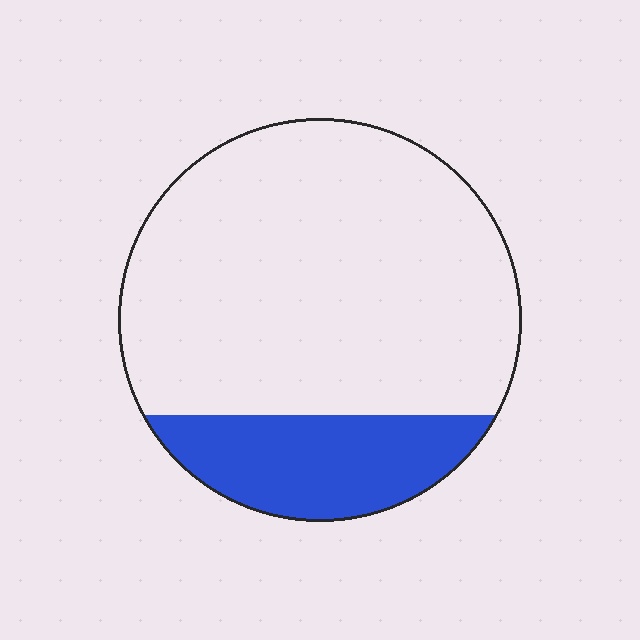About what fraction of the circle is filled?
About one fifth (1/5).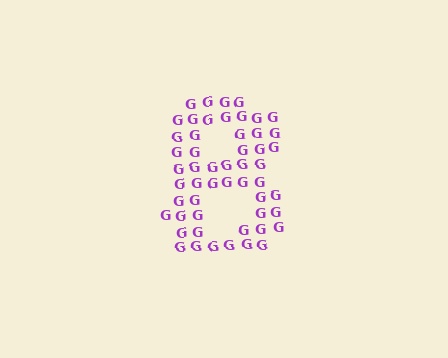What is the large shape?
The large shape is the digit 8.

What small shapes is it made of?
It is made of small letter G's.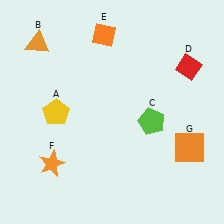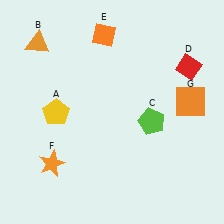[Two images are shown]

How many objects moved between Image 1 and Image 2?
1 object moved between the two images.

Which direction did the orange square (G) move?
The orange square (G) moved up.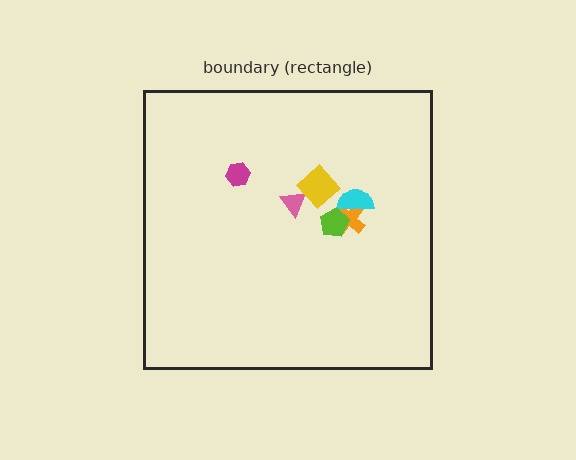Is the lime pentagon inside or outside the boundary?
Inside.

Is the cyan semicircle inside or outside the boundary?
Inside.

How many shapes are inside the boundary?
6 inside, 0 outside.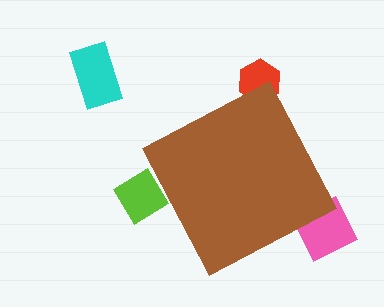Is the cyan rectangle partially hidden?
No, the cyan rectangle is fully visible.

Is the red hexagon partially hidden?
Yes, the red hexagon is partially hidden behind the brown diamond.